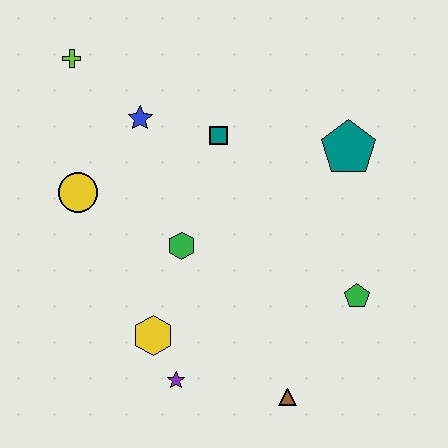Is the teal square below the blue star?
Yes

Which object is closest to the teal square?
The blue star is closest to the teal square.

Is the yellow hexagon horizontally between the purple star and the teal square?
No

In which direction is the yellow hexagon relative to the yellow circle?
The yellow hexagon is below the yellow circle.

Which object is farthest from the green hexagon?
The lime cross is farthest from the green hexagon.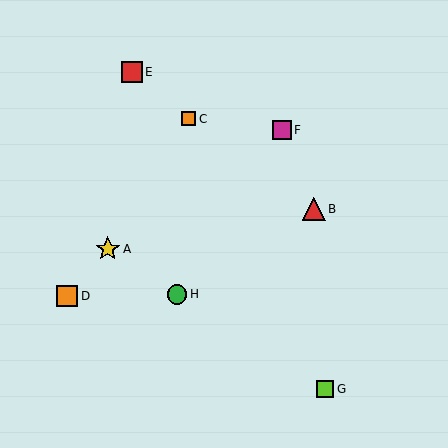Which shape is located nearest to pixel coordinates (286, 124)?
The magenta square (labeled F) at (282, 130) is nearest to that location.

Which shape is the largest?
The yellow star (labeled A) is the largest.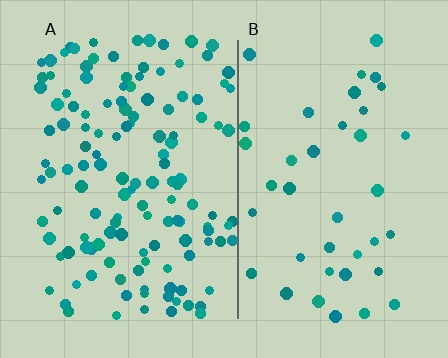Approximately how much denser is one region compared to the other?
Approximately 3.3× — region A over region B.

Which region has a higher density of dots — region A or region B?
A (the left).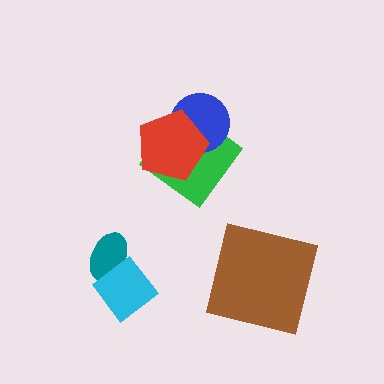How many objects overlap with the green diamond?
2 objects overlap with the green diamond.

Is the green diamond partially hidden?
Yes, it is partially covered by another shape.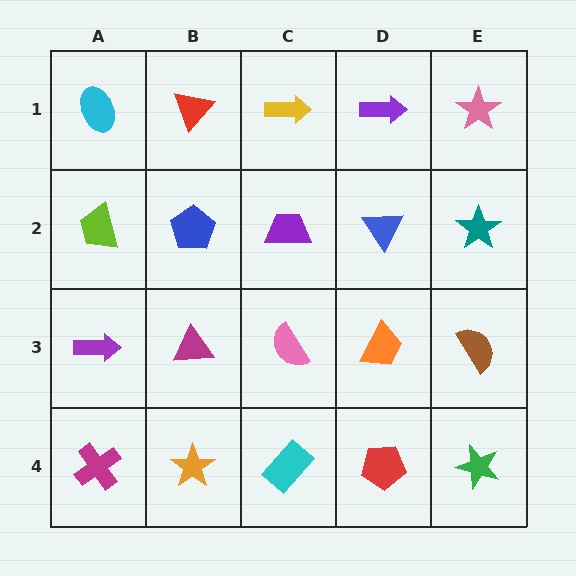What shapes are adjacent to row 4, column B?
A magenta triangle (row 3, column B), a magenta cross (row 4, column A), a cyan rectangle (row 4, column C).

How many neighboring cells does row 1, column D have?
3.